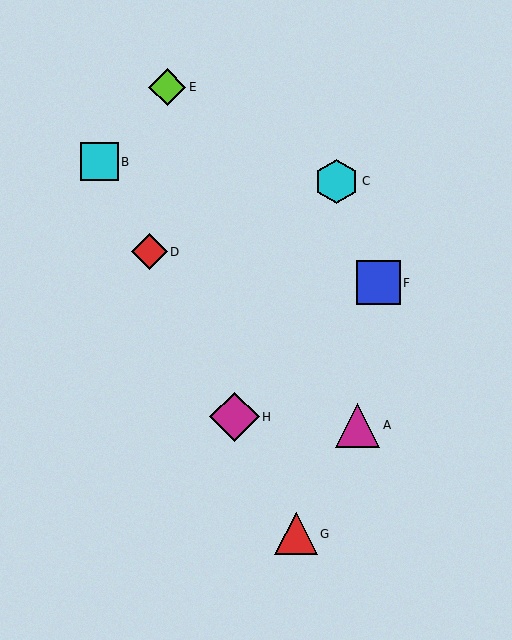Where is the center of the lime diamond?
The center of the lime diamond is at (167, 87).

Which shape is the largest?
The magenta diamond (labeled H) is the largest.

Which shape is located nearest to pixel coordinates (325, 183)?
The cyan hexagon (labeled C) at (337, 182) is nearest to that location.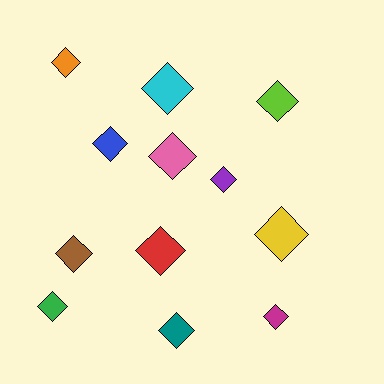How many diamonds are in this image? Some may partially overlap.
There are 12 diamonds.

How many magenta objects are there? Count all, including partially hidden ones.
There is 1 magenta object.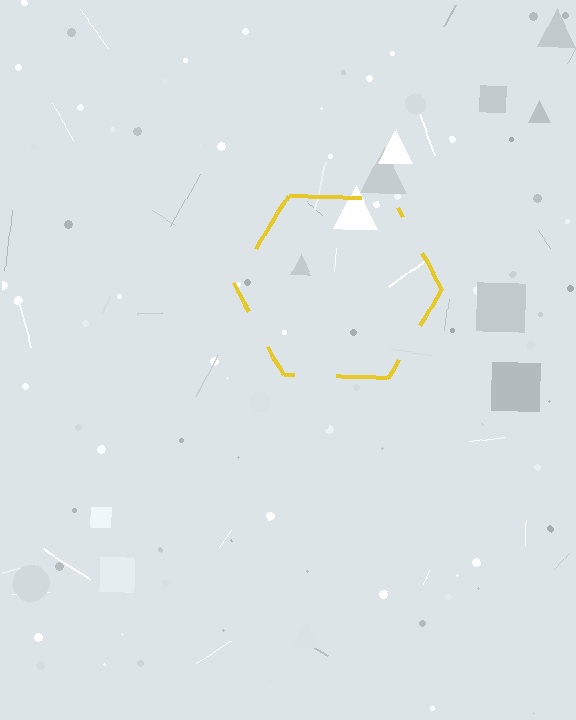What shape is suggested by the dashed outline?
The dashed outline suggests a hexagon.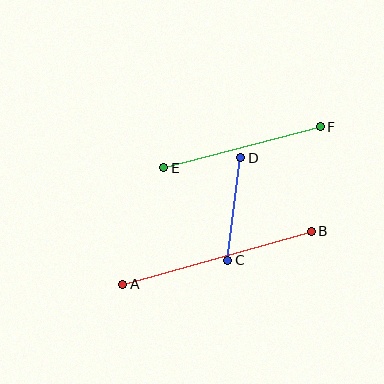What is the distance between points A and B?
The distance is approximately 196 pixels.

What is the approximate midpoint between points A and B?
The midpoint is at approximately (217, 258) pixels.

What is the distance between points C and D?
The distance is approximately 103 pixels.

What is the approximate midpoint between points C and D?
The midpoint is at approximately (234, 209) pixels.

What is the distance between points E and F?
The distance is approximately 162 pixels.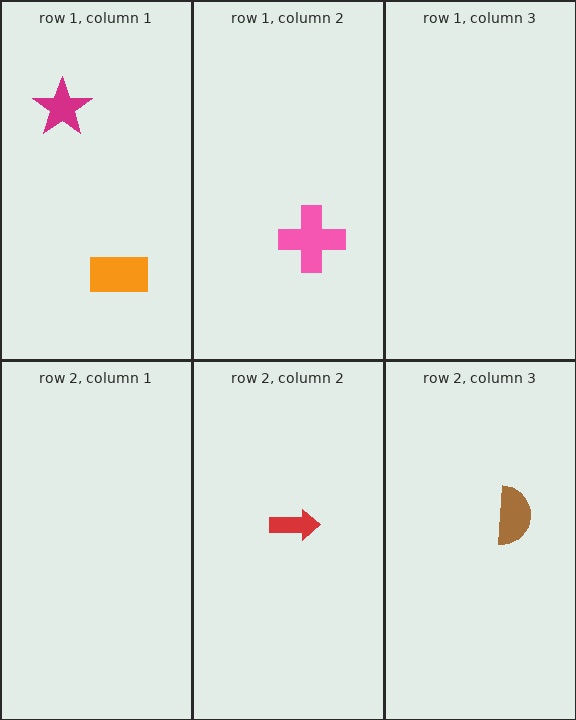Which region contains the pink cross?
The row 1, column 2 region.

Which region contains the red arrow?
The row 2, column 2 region.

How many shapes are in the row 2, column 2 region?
1.